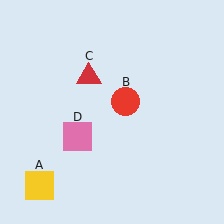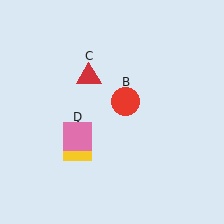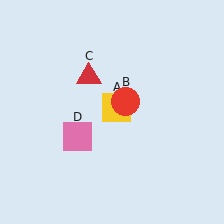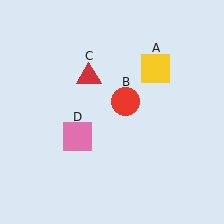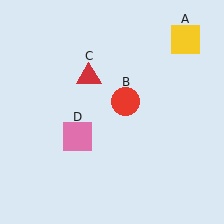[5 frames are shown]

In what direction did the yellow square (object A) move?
The yellow square (object A) moved up and to the right.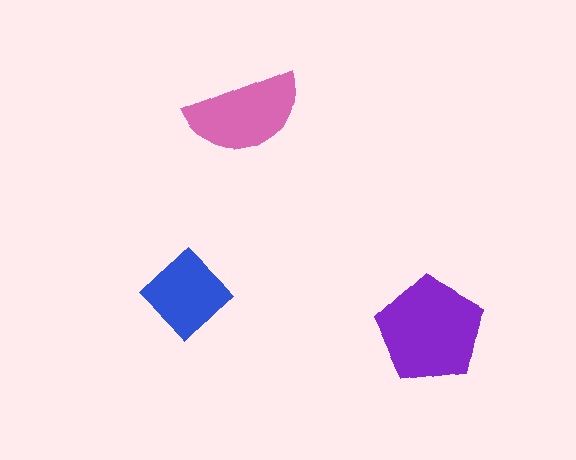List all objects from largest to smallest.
The purple pentagon, the pink semicircle, the blue diamond.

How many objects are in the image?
There are 3 objects in the image.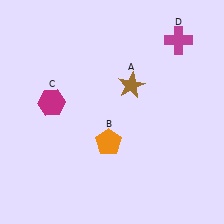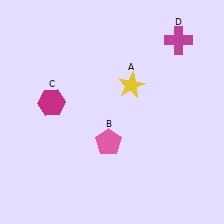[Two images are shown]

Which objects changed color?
A changed from brown to yellow. B changed from orange to pink.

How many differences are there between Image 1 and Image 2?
There are 2 differences between the two images.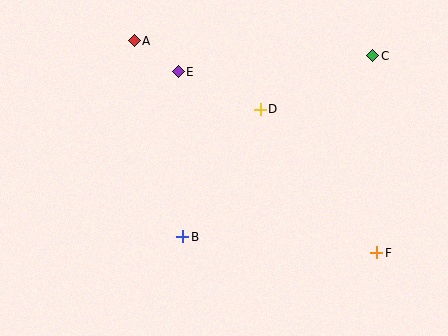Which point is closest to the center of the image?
Point D at (260, 109) is closest to the center.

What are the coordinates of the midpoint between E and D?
The midpoint between E and D is at (219, 91).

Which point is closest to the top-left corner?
Point A is closest to the top-left corner.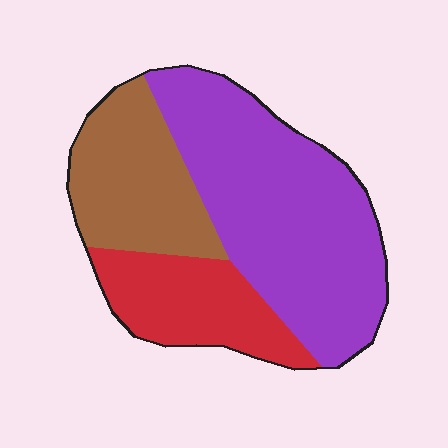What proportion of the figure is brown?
Brown covers around 25% of the figure.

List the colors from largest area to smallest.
From largest to smallest: purple, brown, red.